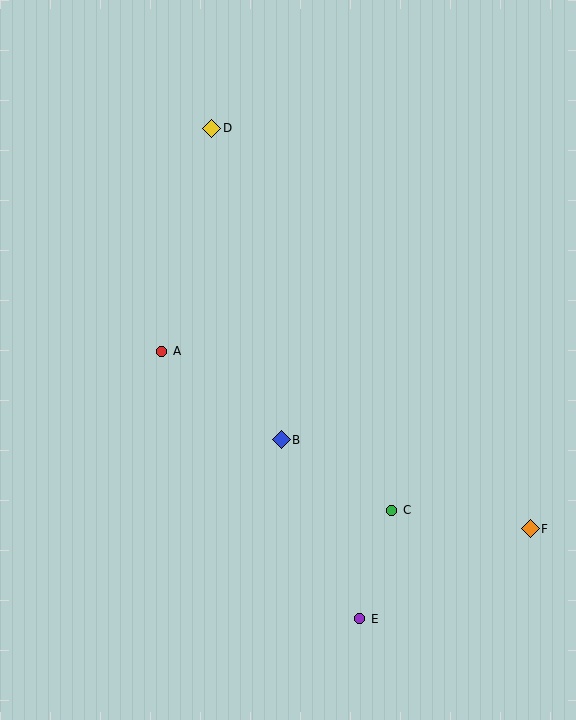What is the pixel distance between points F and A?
The distance between F and A is 409 pixels.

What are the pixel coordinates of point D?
Point D is at (212, 128).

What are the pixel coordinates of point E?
Point E is at (360, 619).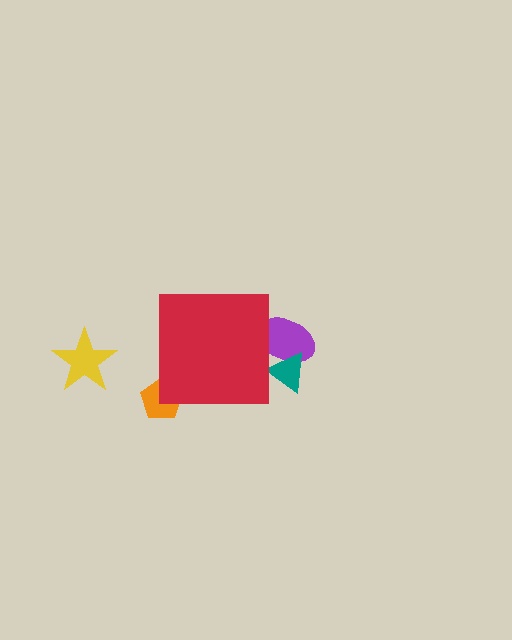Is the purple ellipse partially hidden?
Yes, the purple ellipse is partially hidden behind the red square.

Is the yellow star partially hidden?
No, the yellow star is fully visible.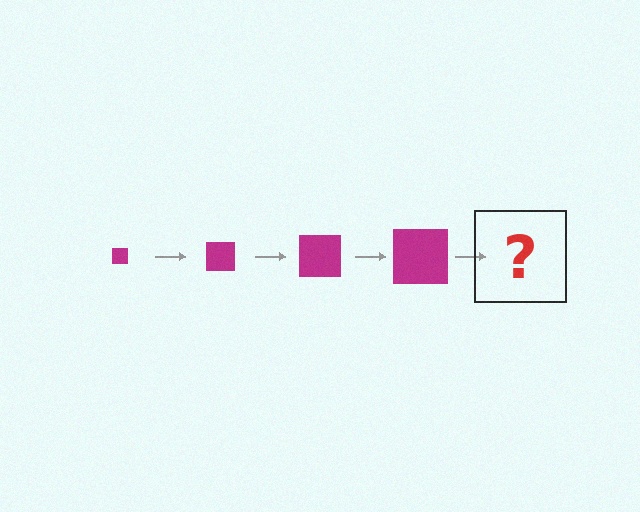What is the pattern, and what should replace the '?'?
The pattern is that the square gets progressively larger each step. The '?' should be a magenta square, larger than the previous one.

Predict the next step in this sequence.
The next step is a magenta square, larger than the previous one.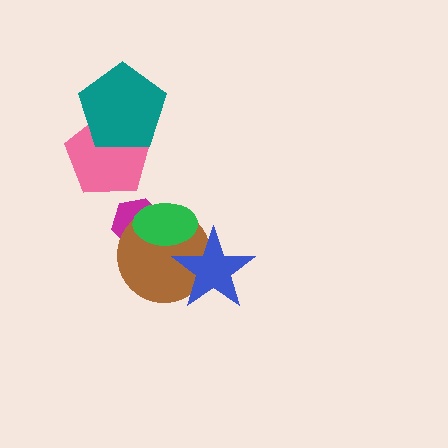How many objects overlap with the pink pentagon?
1 object overlaps with the pink pentagon.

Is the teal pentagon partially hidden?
No, no other shape covers it.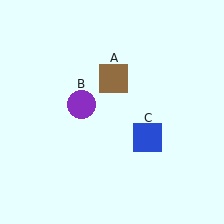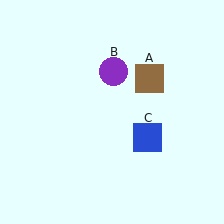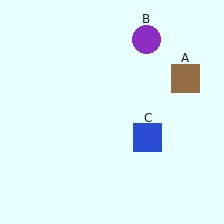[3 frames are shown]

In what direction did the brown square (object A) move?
The brown square (object A) moved right.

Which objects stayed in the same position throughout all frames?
Blue square (object C) remained stationary.